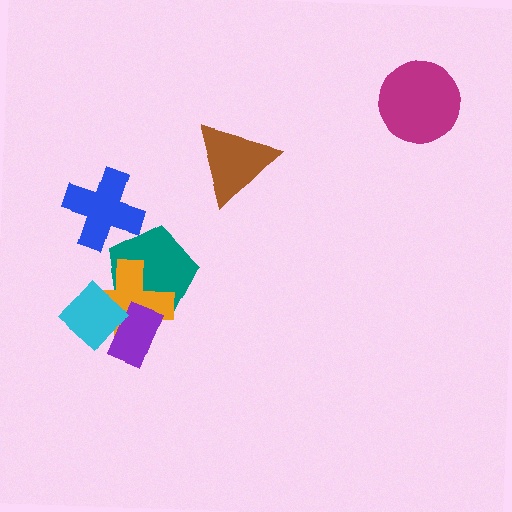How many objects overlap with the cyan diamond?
3 objects overlap with the cyan diamond.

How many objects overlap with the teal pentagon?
4 objects overlap with the teal pentagon.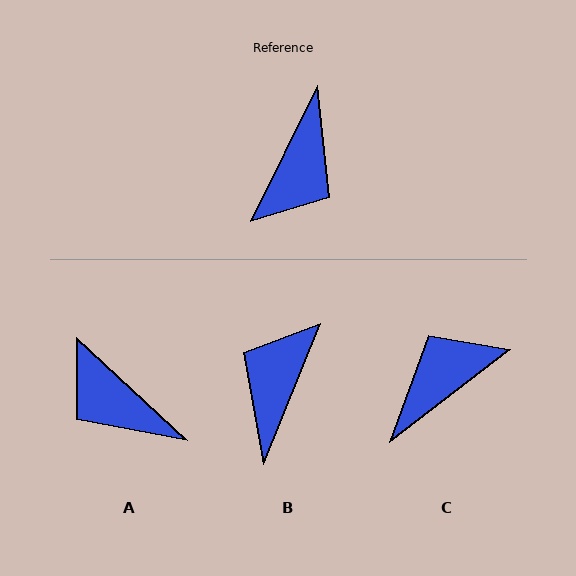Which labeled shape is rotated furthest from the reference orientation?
B, about 176 degrees away.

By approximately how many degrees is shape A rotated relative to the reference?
Approximately 107 degrees clockwise.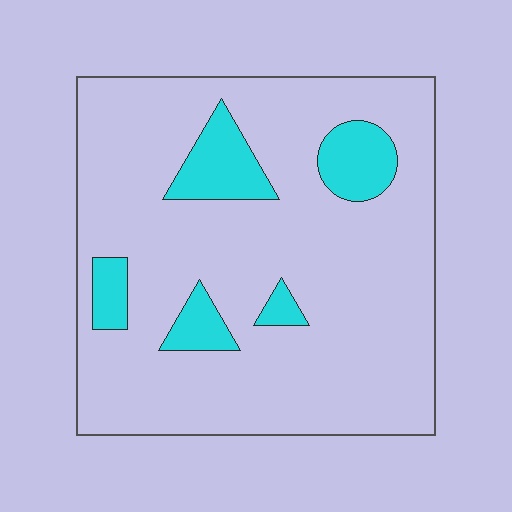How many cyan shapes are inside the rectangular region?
5.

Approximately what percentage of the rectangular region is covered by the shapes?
Approximately 15%.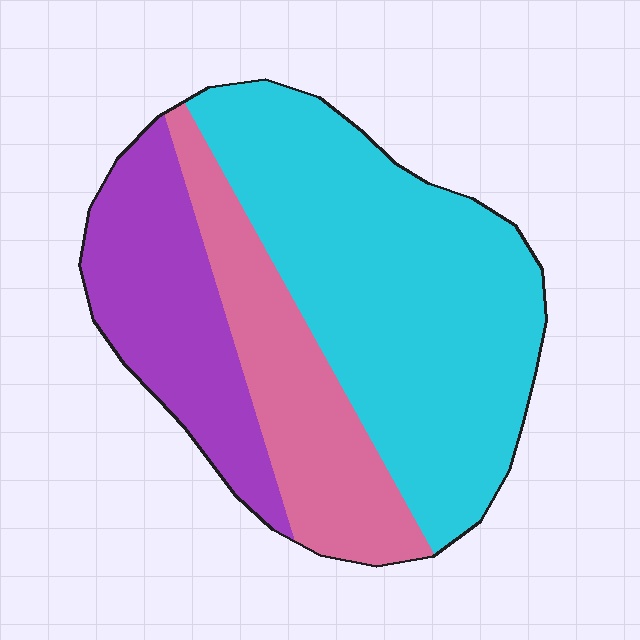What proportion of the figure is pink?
Pink covers 23% of the figure.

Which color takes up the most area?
Cyan, at roughly 55%.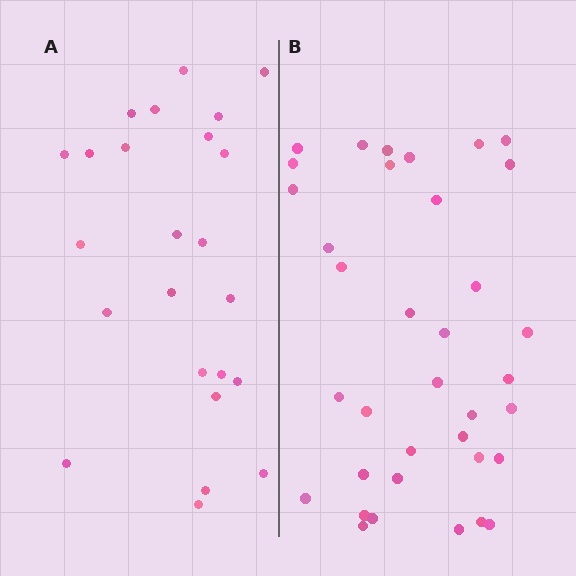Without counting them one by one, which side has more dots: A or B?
Region B (the right region) has more dots.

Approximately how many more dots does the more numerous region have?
Region B has roughly 12 or so more dots than region A.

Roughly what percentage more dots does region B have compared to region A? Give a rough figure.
About 50% more.